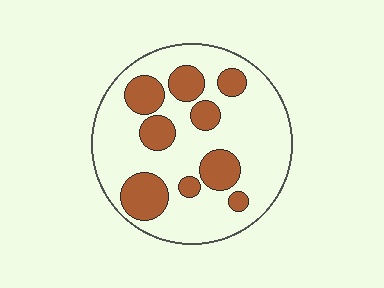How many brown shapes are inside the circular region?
9.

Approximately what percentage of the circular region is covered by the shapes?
Approximately 30%.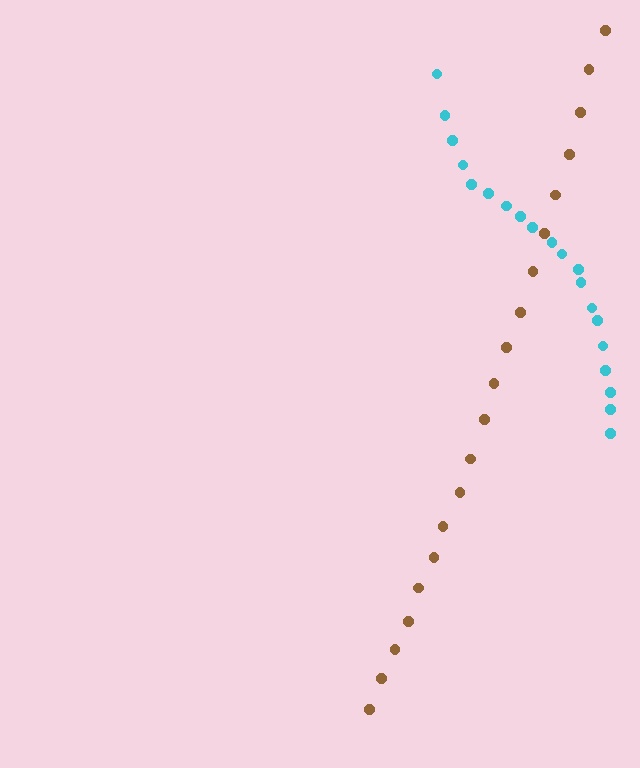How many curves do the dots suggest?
There are 2 distinct paths.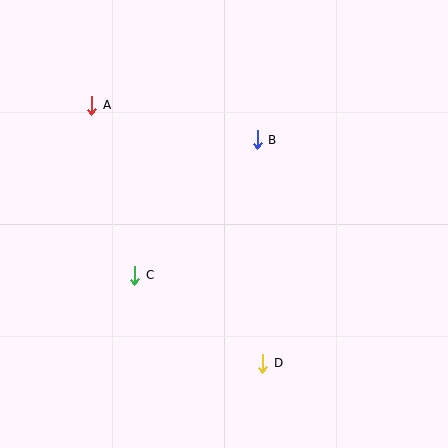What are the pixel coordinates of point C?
Point C is at (135, 275).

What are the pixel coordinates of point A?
Point A is at (92, 105).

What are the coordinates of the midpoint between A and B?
The midpoint between A and B is at (174, 122).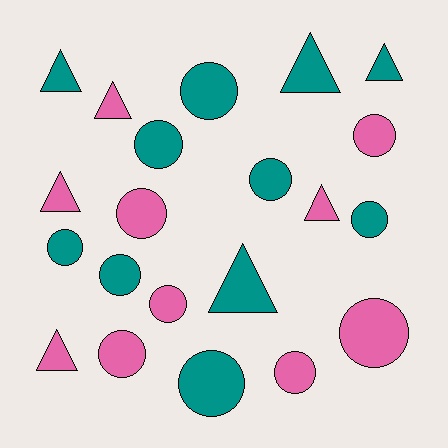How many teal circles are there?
There are 7 teal circles.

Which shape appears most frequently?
Circle, with 13 objects.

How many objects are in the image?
There are 21 objects.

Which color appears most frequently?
Teal, with 11 objects.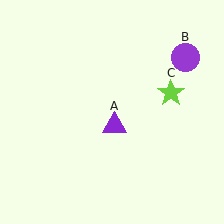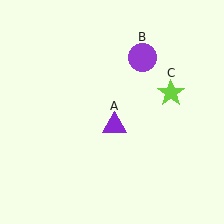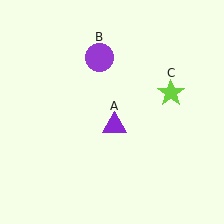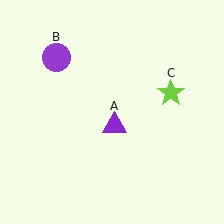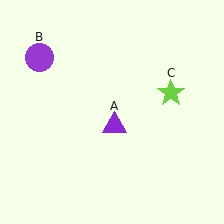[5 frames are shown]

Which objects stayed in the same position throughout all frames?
Purple triangle (object A) and lime star (object C) remained stationary.